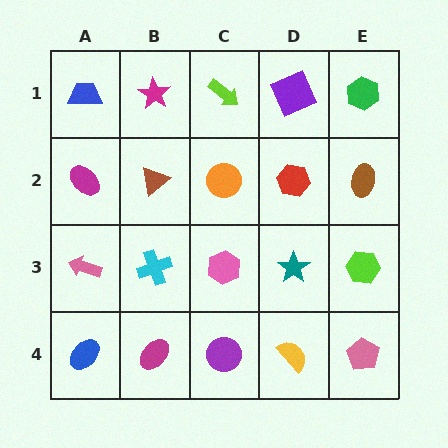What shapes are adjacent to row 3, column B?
A brown triangle (row 2, column B), a magenta ellipse (row 4, column B), a pink arrow (row 3, column A), a pink hexagon (row 3, column C).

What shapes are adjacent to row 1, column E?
A brown ellipse (row 2, column E), a purple square (row 1, column D).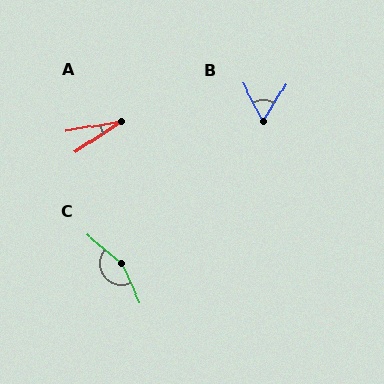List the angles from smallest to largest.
A (24°), B (59°), C (154°).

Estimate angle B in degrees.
Approximately 59 degrees.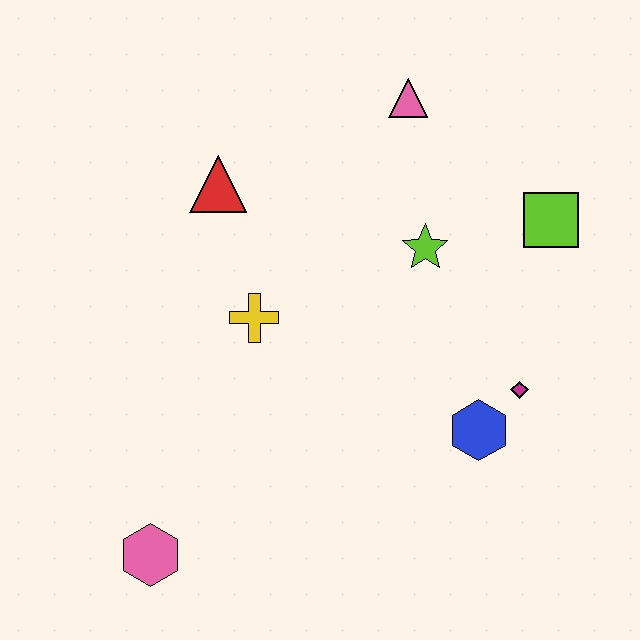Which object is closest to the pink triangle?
The lime star is closest to the pink triangle.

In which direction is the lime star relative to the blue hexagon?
The lime star is above the blue hexagon.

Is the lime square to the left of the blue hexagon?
No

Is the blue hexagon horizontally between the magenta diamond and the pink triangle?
Yes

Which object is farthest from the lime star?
The pink hexagon is farthest from the lime star.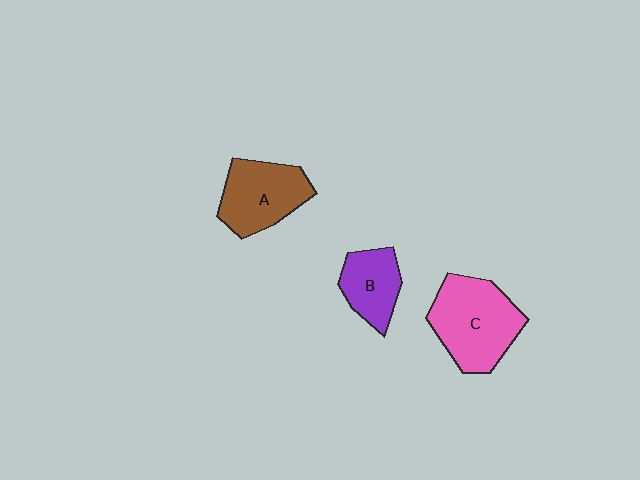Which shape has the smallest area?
Shape B (purple).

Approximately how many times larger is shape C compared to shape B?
Approximately 1.7 times.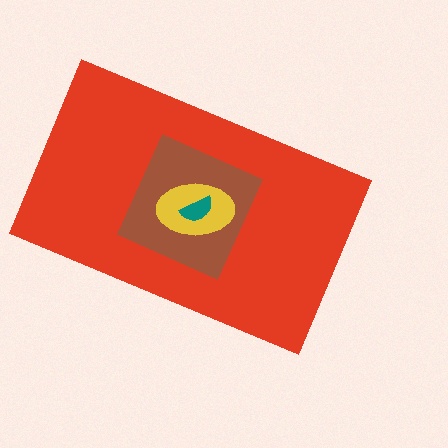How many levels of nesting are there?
4.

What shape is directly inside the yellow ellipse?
The teal semicircle.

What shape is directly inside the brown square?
The yellow ellipse.